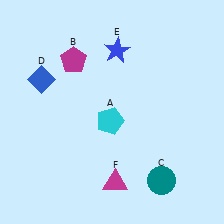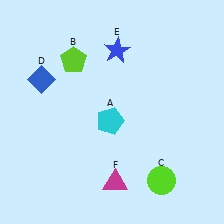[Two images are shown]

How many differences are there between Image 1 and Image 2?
There are 2 differences between the two images.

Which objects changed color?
B changed from magenta to lime. C changed from teal to lime.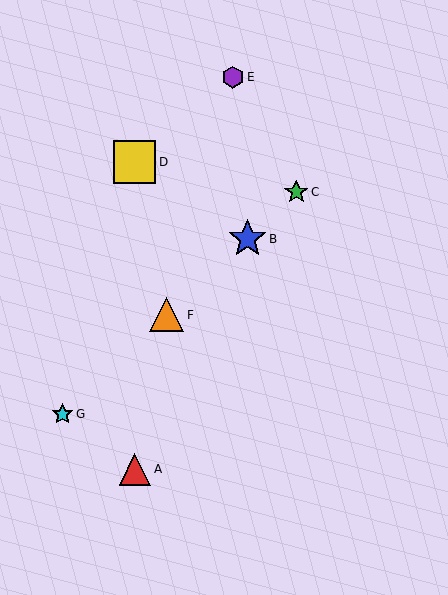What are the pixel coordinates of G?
Object G is at (63, 414).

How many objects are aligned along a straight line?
4 objects (B, C, F, G) are aligned along a straight line.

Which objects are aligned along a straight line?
Objects B, C, F, G are aligned along a straight line.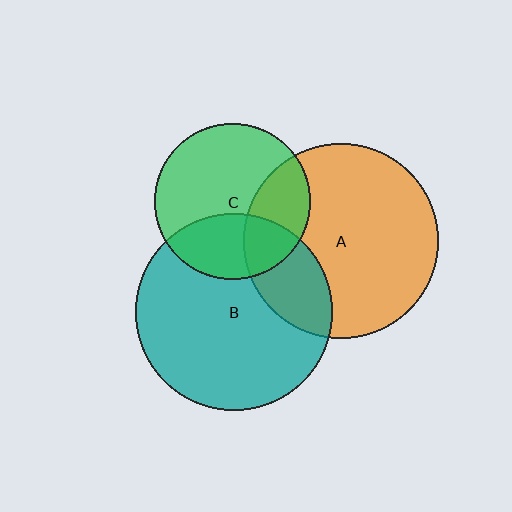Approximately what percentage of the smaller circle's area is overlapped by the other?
Approximately 25%.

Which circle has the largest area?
Circle B (teal).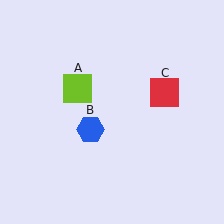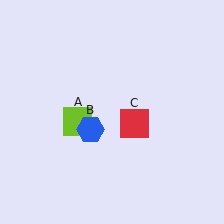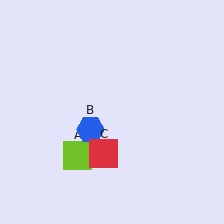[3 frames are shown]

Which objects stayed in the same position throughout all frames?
Blue hexagon (object B) remained stationary.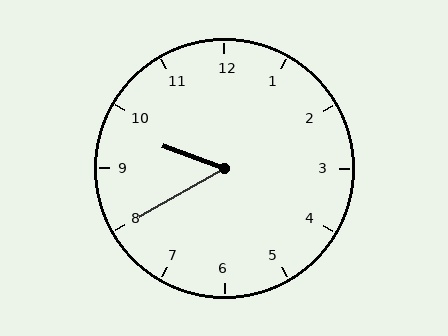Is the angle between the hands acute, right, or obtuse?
It is acute.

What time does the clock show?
9:40.